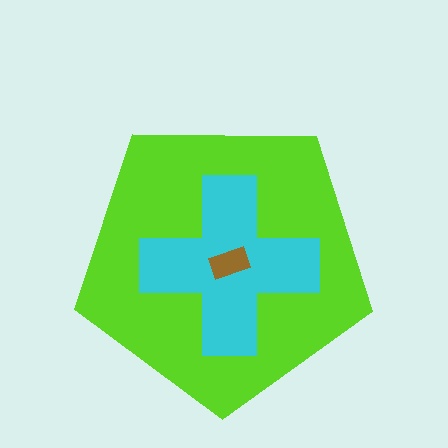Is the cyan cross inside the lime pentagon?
Yes.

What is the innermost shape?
The brown rectangle.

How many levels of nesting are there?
3.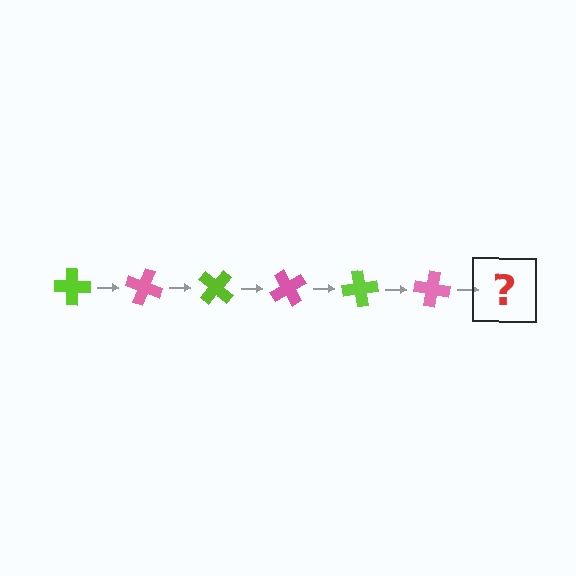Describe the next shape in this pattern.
It should be a lime cross, rotated 120 degrees from the start.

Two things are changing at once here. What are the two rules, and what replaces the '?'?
The two rules are that it rotates 20 degrees each step and the color cycles through lime and pink. The '?' should be a lime cross, rotated 120 degrees from the start.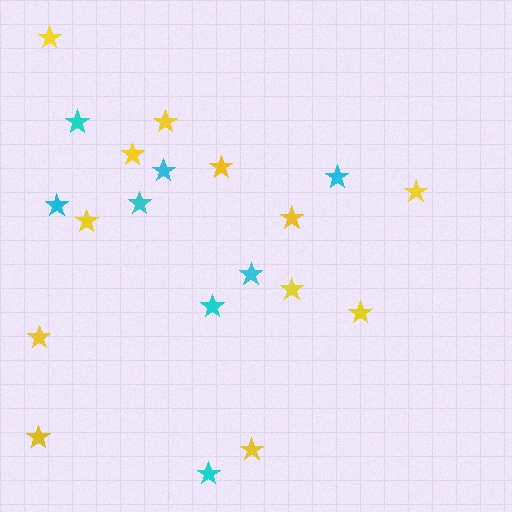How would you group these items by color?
There are 2 groups: one group of cyan stars (8) and one group of yellow stars (12).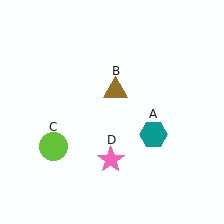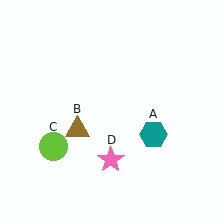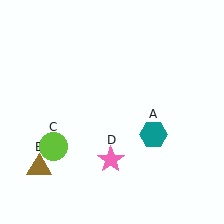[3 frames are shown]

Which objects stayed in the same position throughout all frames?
Teal hexagon (object A) and lime circle (object C) and pink star (object D) remained stationary.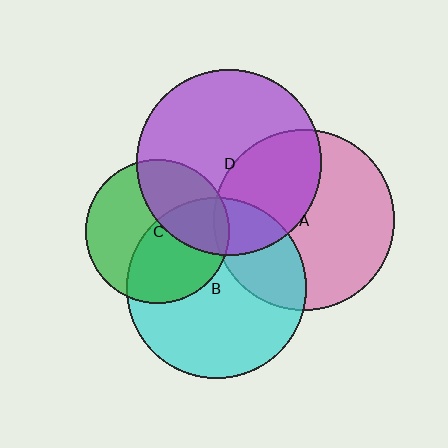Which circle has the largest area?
Circle D (purple).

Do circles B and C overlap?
Yes.